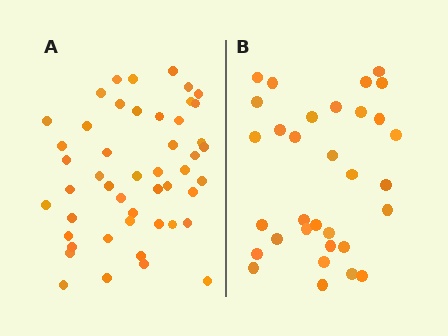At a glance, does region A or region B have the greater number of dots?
Region A (the left region) has more dots.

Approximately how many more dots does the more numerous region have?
Region A has approximately 15 more dots than region B.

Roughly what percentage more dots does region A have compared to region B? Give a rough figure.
About 50% more.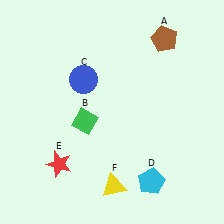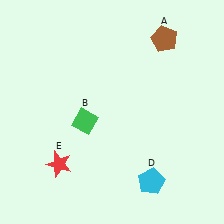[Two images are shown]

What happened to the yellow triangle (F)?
The yellow triangle (F) was removed in Image 2. It was in the bottom-right area of Image 1.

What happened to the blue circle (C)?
The blue circle (C) was removed in Image 2. It was in the top-left area of Image 1.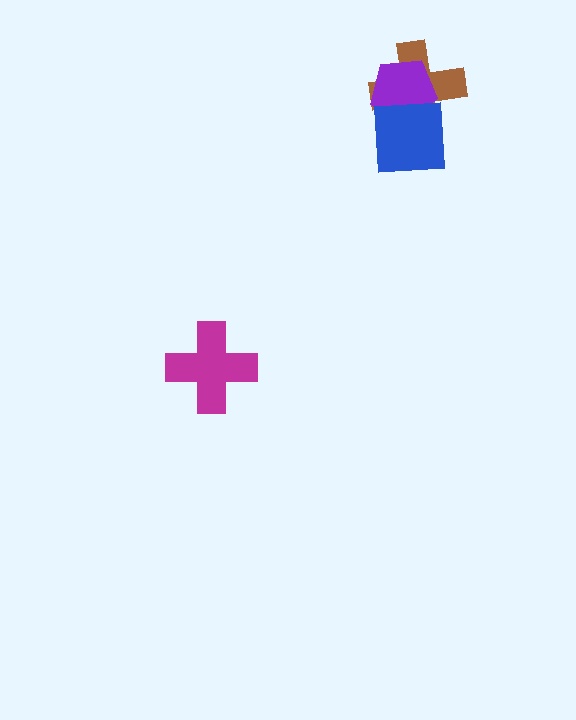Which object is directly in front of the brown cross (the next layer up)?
The purple pentagon is directly in front of the brown cross.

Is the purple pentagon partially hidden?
Yes, it is partially covered by another shape.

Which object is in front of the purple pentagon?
The blue square is in front of the purple pentagon.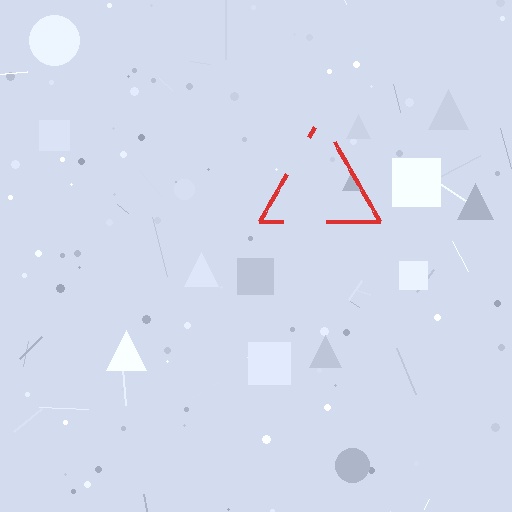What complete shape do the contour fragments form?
The contour fragments form a triangle.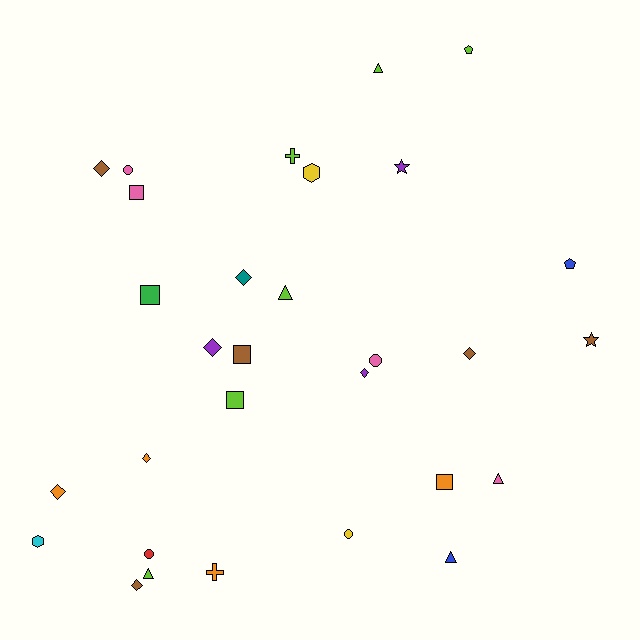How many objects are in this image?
There are 30 objects.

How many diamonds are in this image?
There are 8 diamonds.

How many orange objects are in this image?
There are 4 orange objects.